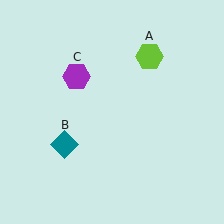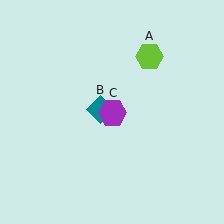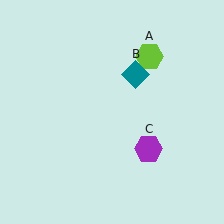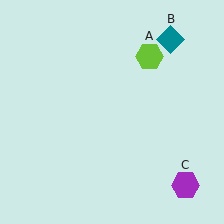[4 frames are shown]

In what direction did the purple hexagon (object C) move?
The purple hexagon (object C) moved down and to the right.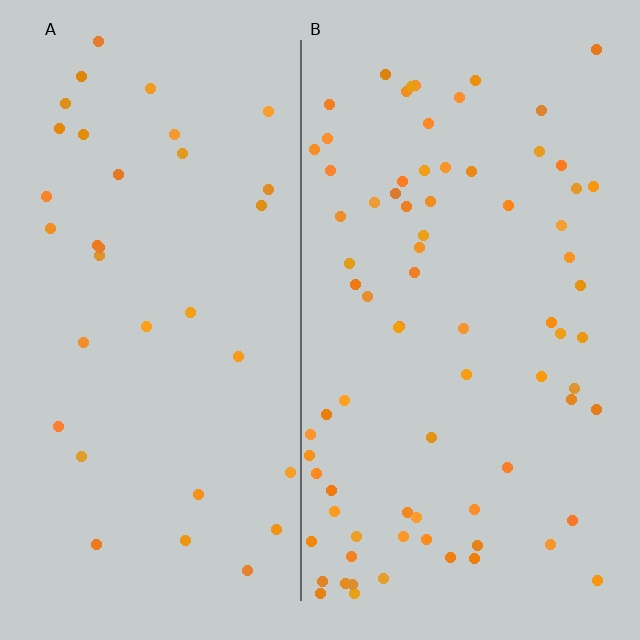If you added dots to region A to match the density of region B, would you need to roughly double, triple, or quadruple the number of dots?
Approximately double.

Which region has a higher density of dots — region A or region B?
B (the right).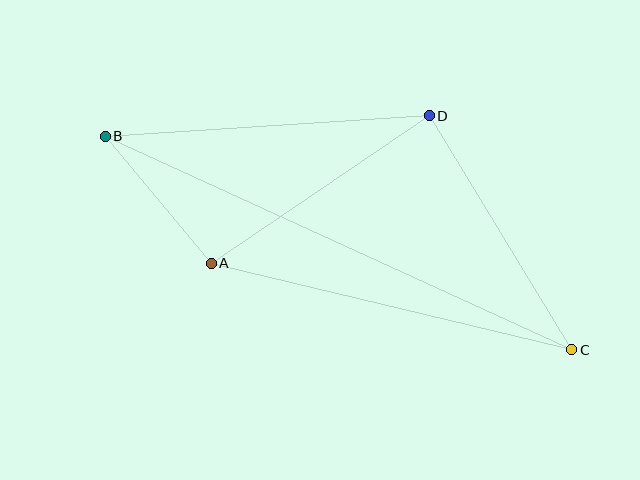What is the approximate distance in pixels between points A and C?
The distance between A and C is approximately 371 pixels.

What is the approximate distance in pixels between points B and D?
The distance between B and D is approximately 325 pixels.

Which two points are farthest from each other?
Points B and C are farthest from each other.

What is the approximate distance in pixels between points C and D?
The distance between C and D is approximately 274 pixels.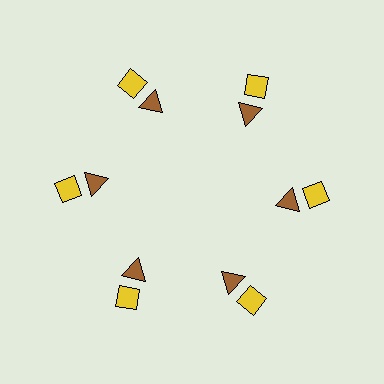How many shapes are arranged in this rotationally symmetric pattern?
There are 12 shapes, arranged in 6 groups of 2.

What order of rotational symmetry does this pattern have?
This pattern has 6-fold rotational symmetry.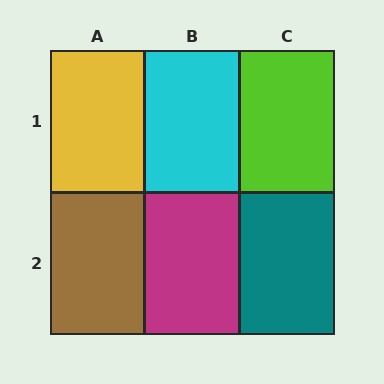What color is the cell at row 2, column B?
Magenta.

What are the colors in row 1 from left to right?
Yellow, cyan, lime.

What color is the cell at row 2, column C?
Teal.